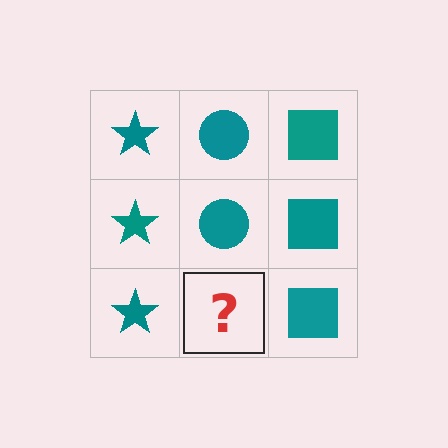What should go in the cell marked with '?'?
The missing cell should contain a teal circle.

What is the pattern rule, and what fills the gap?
The rule is that each column has a consistent shape. The gap should be filled with a teal circle.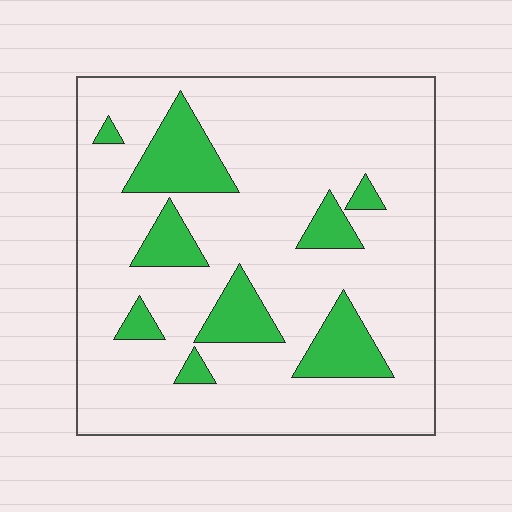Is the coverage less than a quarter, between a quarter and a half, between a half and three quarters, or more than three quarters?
Less than a quarter.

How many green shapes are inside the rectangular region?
9.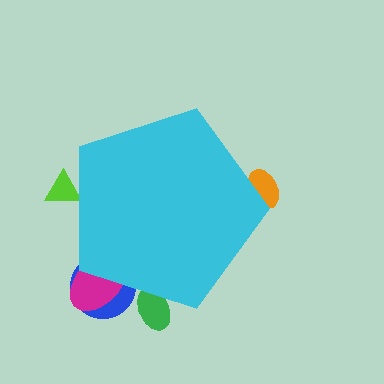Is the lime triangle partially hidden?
Yes, the lime triangle is partially hidden behind the cyan pentagon.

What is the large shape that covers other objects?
A cyan pentagon.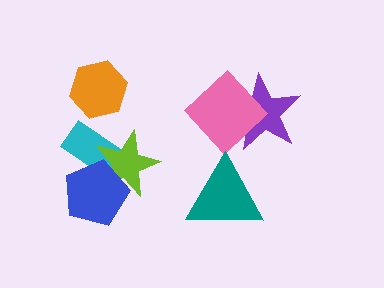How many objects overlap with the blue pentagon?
2 objects overlap with the blue pentagon.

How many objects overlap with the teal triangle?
0 objects overlap with the teal triangle.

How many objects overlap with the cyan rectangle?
2 objects overlap with the cyan rectangle.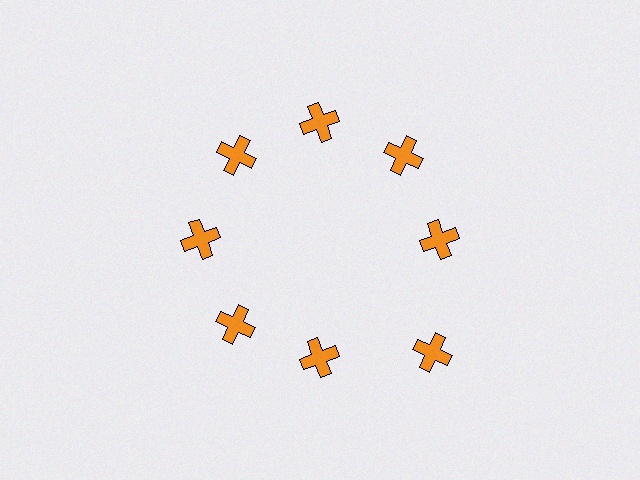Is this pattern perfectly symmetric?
No. The 8 orange crosses are arranged in a ring, but one element near the 4 o'clock position is pushed outward from the center, breaking the 8-fold rotational symmetry.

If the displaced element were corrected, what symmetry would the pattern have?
It would have 8-fold rotational symmetry — the pattern would map onto itself every 45 degrees.